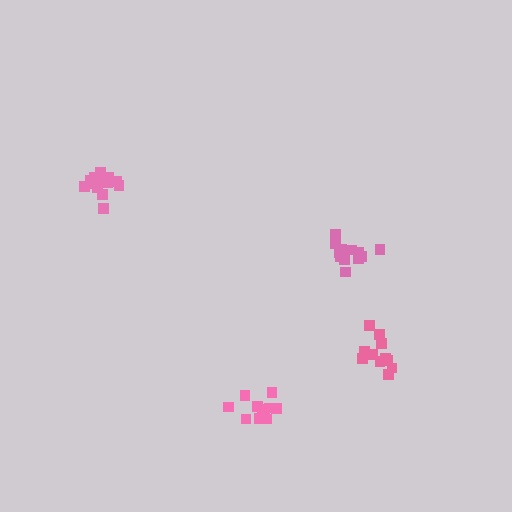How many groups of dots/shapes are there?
There are 4 groups.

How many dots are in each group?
Group 1: 13 dots, Group 2: 16 dots, Group 3: 11 dots, Group 4: 11 dots (51 total).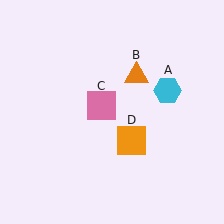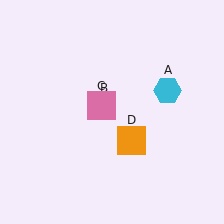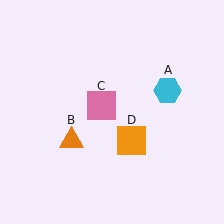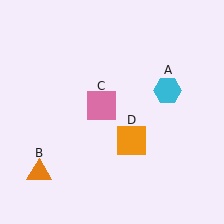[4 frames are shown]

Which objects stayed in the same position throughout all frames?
Cyan hexagon (object A) and pink square (object C) and orange square (object D) remained stationary.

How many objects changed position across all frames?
1 object changed position: orange triangle (object B).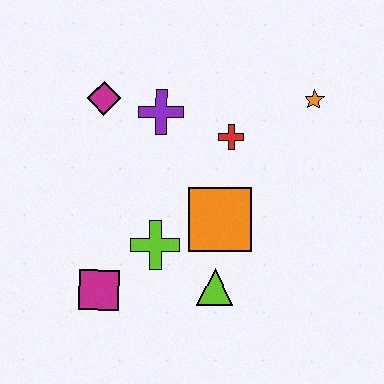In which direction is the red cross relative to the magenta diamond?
The red cross is to the right of the magenta diamond.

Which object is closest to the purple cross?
The magenta diamond is closest to the purple cross.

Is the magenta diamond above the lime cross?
Yes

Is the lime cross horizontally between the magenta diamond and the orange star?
Yes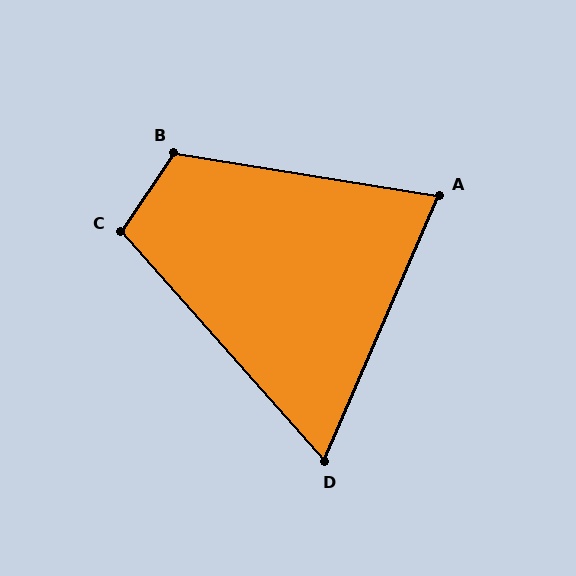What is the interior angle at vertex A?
Approximately 76 degrees (acute).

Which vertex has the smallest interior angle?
D, at approximately 65 degrees.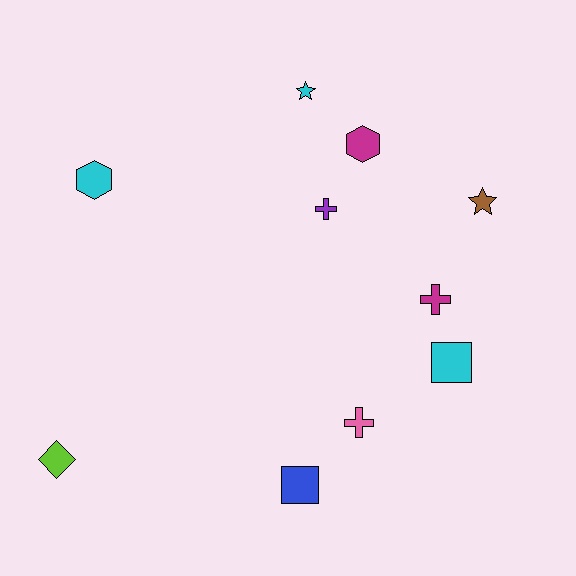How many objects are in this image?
There are 10 objects.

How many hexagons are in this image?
There are 2 hexagons.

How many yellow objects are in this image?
There are no yellow objects.